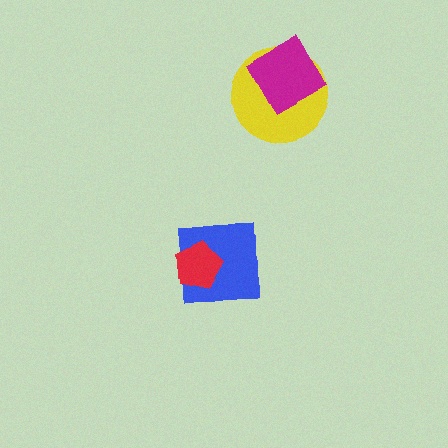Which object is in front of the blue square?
The red pentagon is in front of the blue square.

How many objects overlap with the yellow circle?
1 object overlaps with the yellow circle.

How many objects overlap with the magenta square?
1 object overlaps with the magenta square.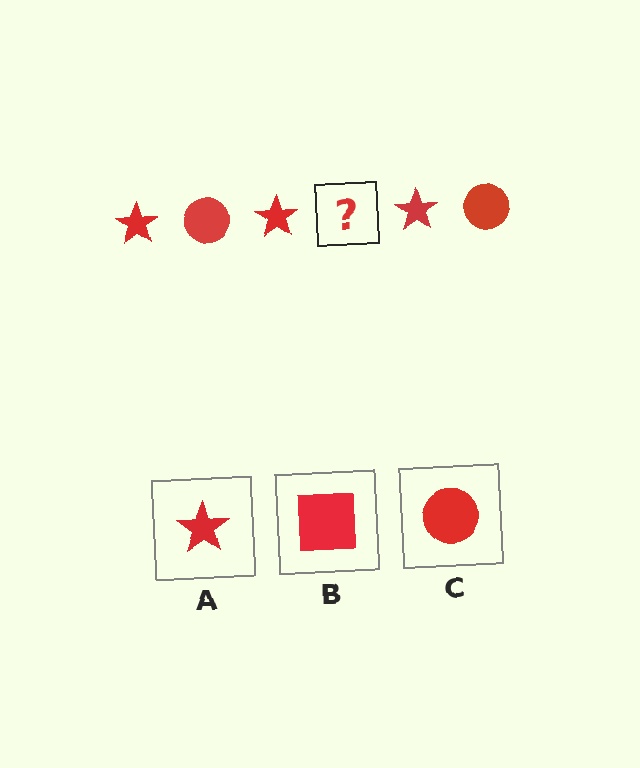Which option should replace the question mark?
Option C.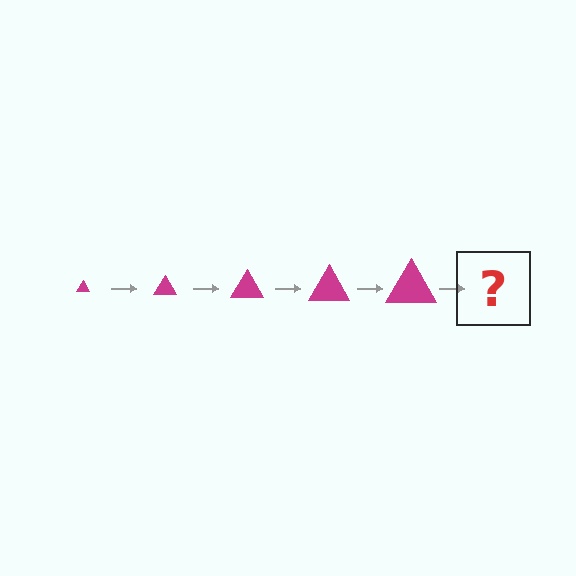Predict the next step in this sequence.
The next step is a magenta triangle, larger than the previous one.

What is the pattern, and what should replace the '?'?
The pattern is that the triangle gets progressively larger each step. The '?' should be a magenta triangle, larger than the previous one.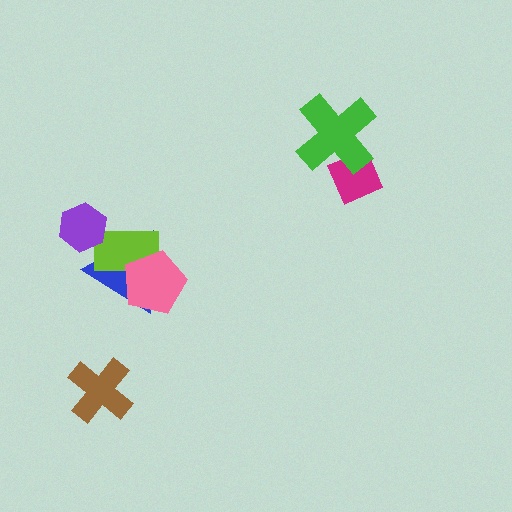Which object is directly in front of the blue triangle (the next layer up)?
The lime rectangle is directly in front of the blue triangle.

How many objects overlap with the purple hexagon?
2 objects overlap with the purple hexagon.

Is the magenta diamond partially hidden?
Yes, it is partially covered by another shape.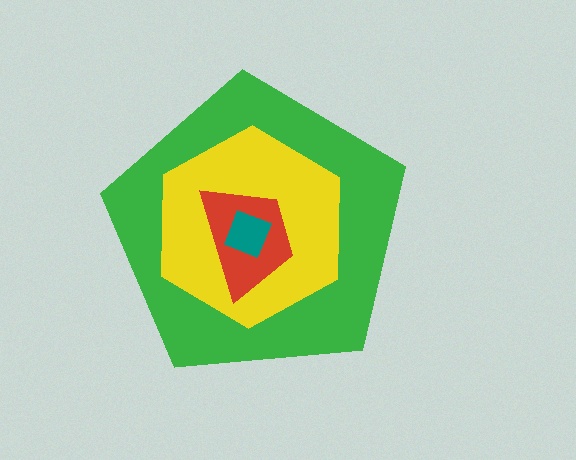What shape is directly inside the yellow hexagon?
The red trapezoid.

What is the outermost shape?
The green pentagon.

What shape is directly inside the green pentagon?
The yellow hexagon.